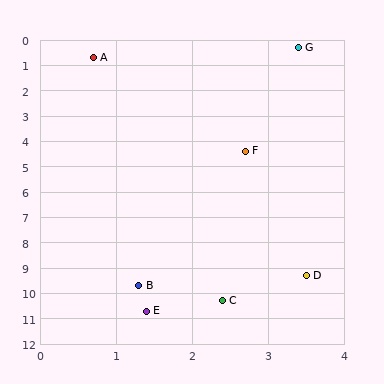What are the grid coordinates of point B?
Point B is at approximately (1.3, 9.7).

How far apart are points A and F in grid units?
Points A and F are about 4.2 grid units apart.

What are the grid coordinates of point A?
Point A is at approximately (0.7, 0.7).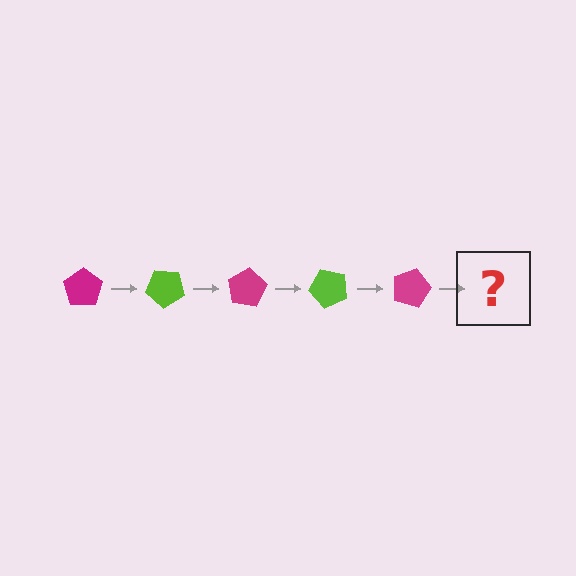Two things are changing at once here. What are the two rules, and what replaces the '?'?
The two rules are that it rotates 40 degrees each step and the color cycles through magenta and lime. The '?' should be a lime pentagon, rotated 200 degrees from the start.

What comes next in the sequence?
The next element should be a lime pentagon, rotated 200 degrees from the start.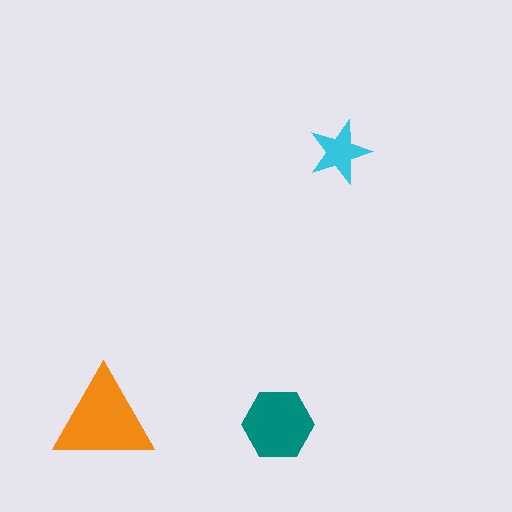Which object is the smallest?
The cyan star.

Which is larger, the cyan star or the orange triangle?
The orange triangle.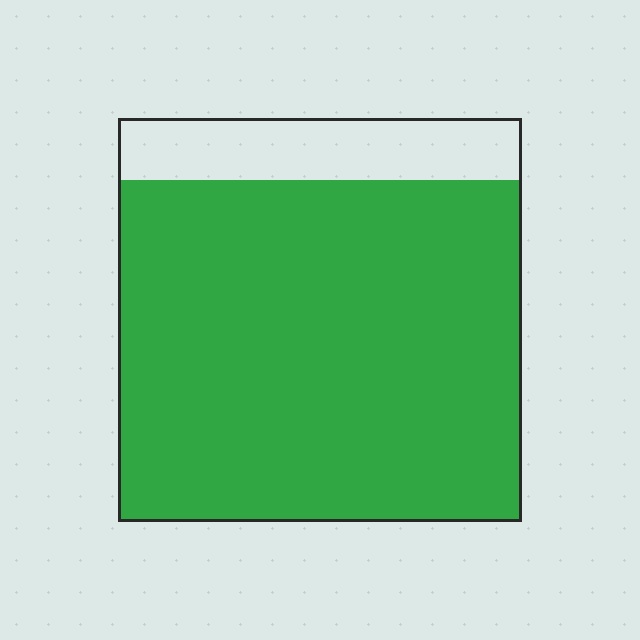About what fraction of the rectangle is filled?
About five sixths (5/6).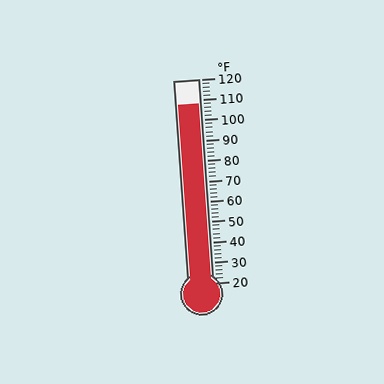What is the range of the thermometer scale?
The thermometer scale ranges from 20°F to 120°F.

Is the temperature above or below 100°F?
The temperature is above 100°F.